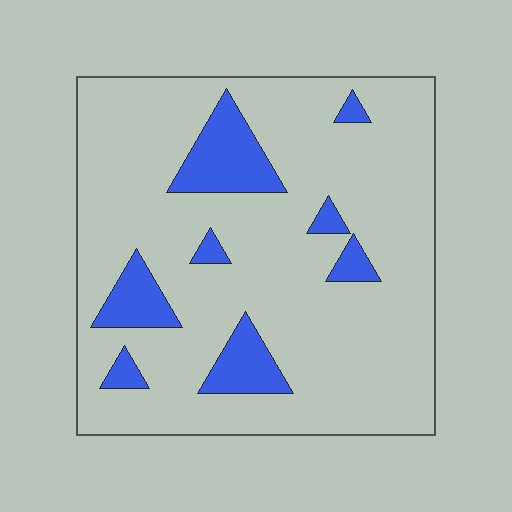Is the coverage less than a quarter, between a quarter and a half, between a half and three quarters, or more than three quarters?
Less than a quarter.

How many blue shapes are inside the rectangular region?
8.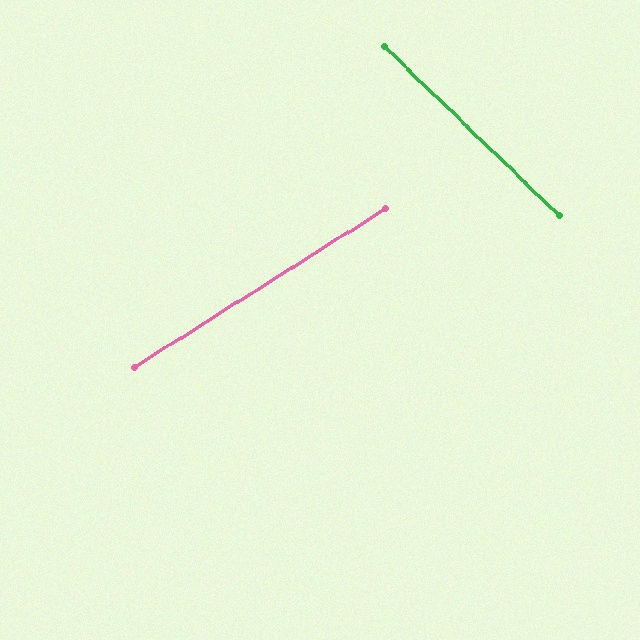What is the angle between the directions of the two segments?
Approximately 77 degrees.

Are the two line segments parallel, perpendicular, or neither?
Neither parallel nor perpendicular — they differ by about 77°.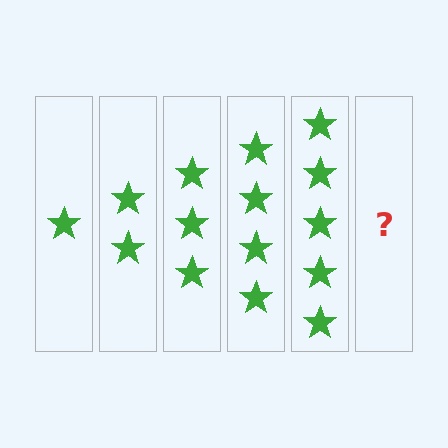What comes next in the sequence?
The next element should be 6 stars.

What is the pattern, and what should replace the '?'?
The pattern is that each step adds one more star. The '?' should be 6 stars.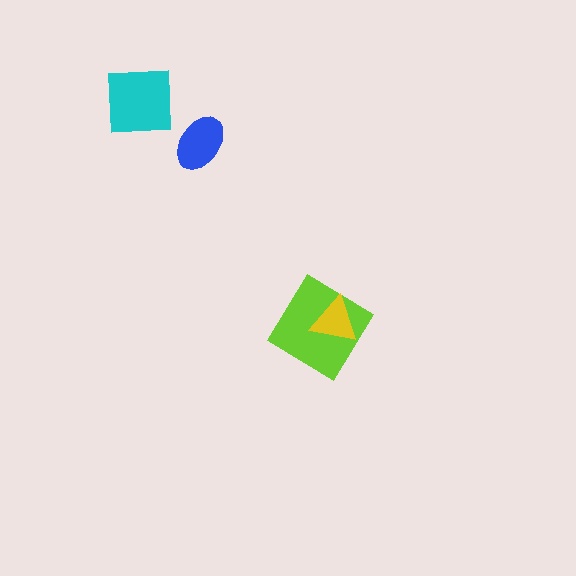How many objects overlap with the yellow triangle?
1 object overlaps with the yellow triangle.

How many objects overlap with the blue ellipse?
0 objects overlap with the blue ellipse.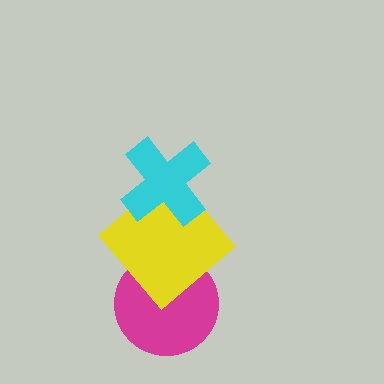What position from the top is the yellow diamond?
The yellow diamond is 2nd from the top.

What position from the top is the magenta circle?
The magenta circle is 3rd from the top.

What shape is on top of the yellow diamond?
The cyan cross is on top of the yellow diamond.